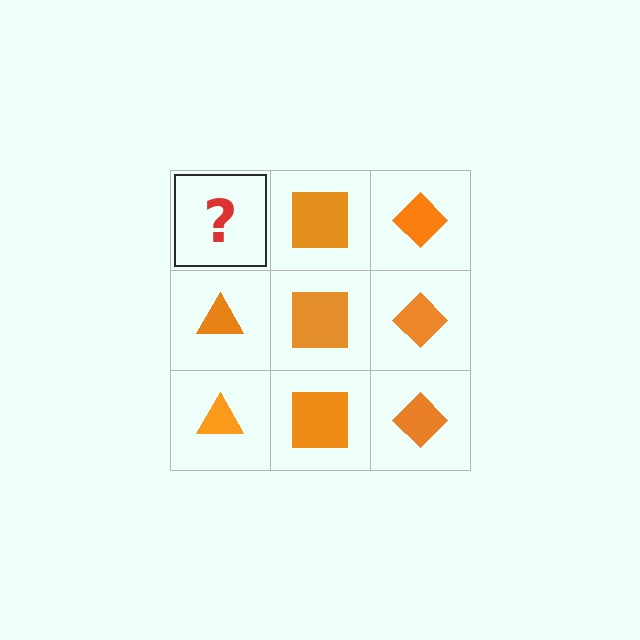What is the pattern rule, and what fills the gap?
The rule is that each column has a consistent shape. The gap should be filled with an orange triangle.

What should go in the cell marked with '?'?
The missing cell should contain an orange triangle.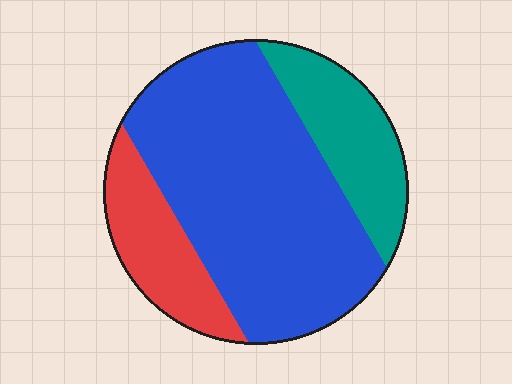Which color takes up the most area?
Blue, at roughly 60%.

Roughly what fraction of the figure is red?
Red covers roughly 20% of the figure.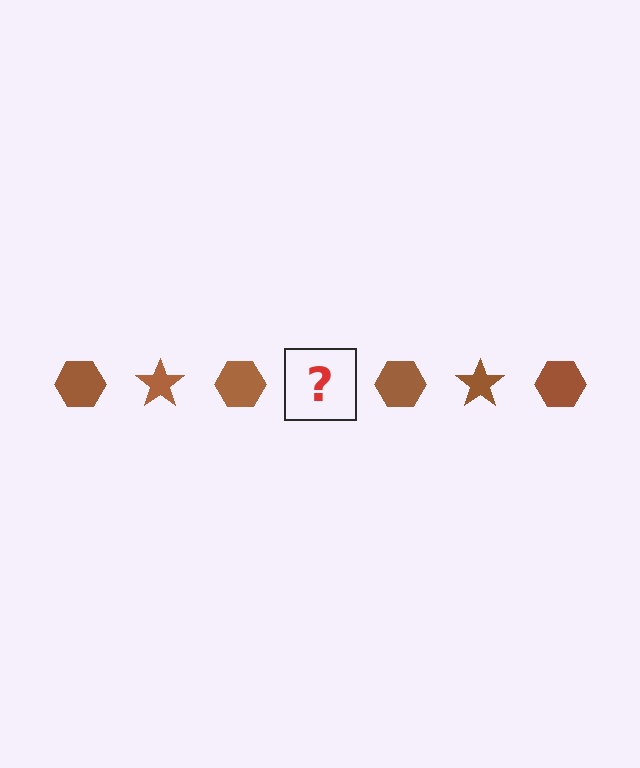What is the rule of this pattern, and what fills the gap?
The rule is that the pattern cycles through hexagon, star shapes in brown. The gap should be filled with a brown star.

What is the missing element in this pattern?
The missing element is a brown star.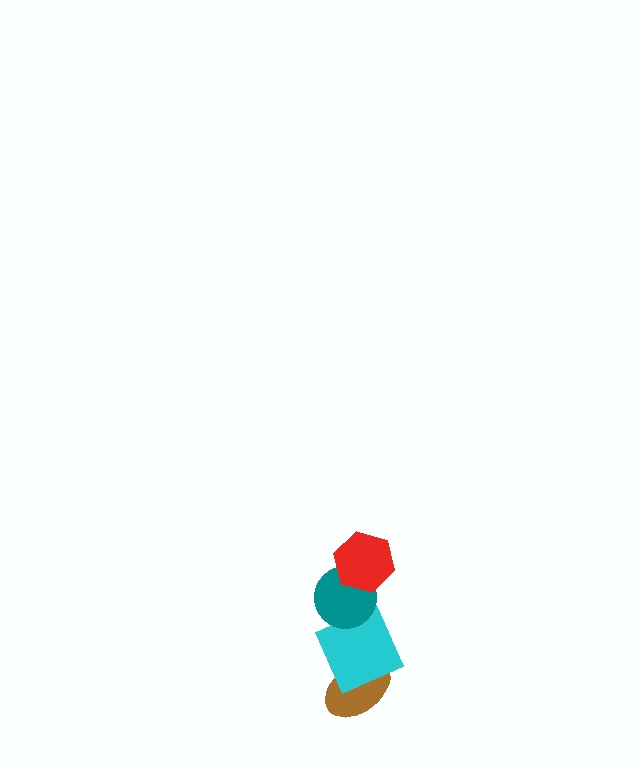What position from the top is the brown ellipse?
The brown ellipse is 4th from the top.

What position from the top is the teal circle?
The teal circle is 2nd from the top.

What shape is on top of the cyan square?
The teal circle is on top of the cyan square.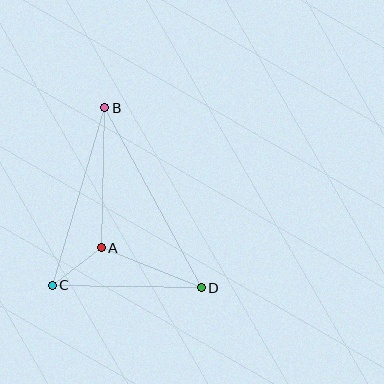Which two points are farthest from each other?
Points B and D are farthest from each other.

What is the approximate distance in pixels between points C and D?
The distance between C and D is approximately 149 pixels.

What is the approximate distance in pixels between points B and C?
The distance between B and C is approximately 185 pixels.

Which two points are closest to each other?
Points A and C are closest to each other.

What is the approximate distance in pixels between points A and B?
The distance between A and B is approximately 140 pixels.